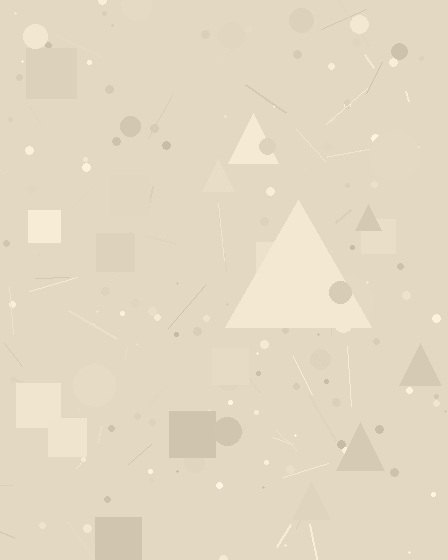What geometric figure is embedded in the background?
A triangle is embedded in the background.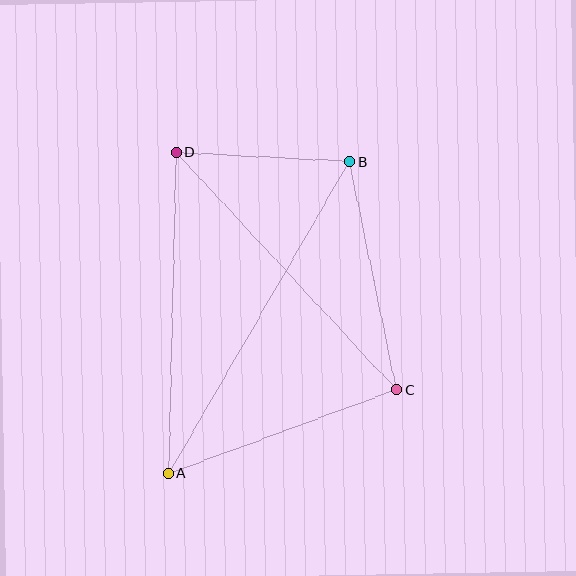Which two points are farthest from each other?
Points A and B are farthest from each other.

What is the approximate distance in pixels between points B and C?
The distance between B and C is approximately 233 pixels.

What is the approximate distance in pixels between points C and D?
The distance between C and D is approximately 324 pixels.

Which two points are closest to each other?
Points B and D are closest to each other.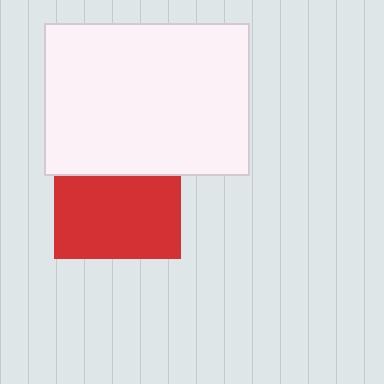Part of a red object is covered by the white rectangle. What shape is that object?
It is a square.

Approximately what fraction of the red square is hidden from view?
Roughly 34% of the red square is hidden behind the white rectangle.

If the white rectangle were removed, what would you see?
You would see the complete red square.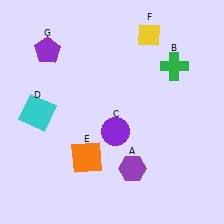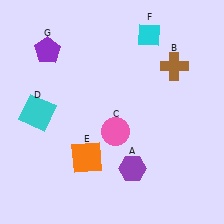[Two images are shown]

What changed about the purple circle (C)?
In Image 1, C is purple. In Image 2, it changed to pink.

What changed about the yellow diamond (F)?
In Image 1, F is yellow. In Image 2, it changed to cyan.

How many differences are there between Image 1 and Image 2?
There are 3 differences between the two images.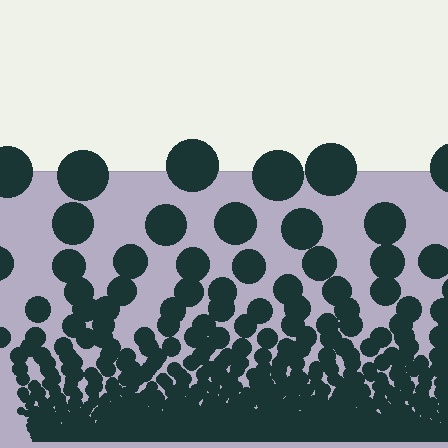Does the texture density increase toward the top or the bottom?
Density increases toward the bottom.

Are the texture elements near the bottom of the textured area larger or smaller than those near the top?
Smaller. The gradient is inverted — elements near the bottom are smaller and denser.